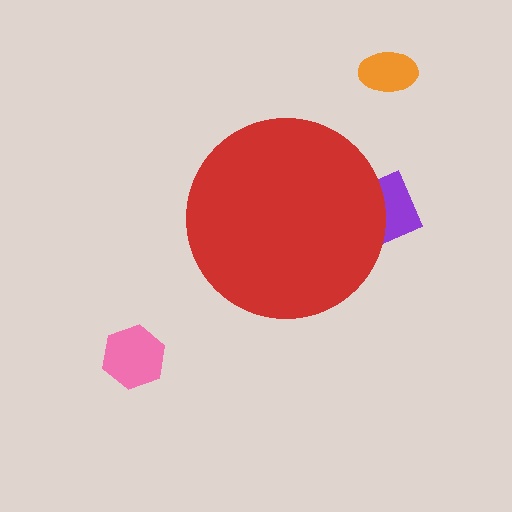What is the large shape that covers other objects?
A red circle.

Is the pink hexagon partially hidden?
No, the pink hexagon is fully visible.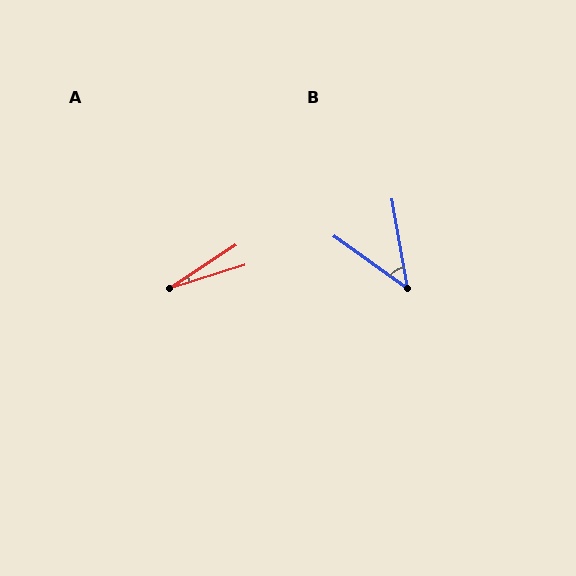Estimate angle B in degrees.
Approximately 45 degrees.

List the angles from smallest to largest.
A (16°), B (45°).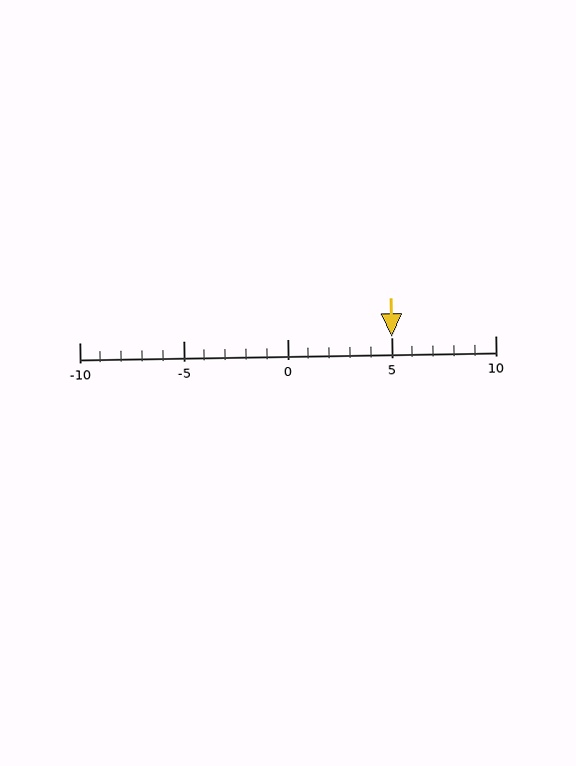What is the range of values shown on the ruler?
The ruler shows values from -10 to 10.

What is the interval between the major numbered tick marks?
The major tick marks are spaced 5 units apart.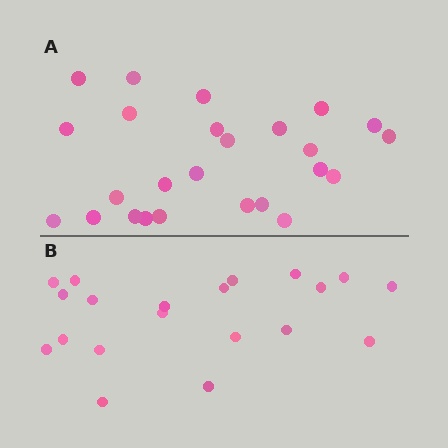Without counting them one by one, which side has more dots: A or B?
Region A (the top region) has more dots.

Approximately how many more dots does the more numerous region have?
Region A has about 5 more dots than region B.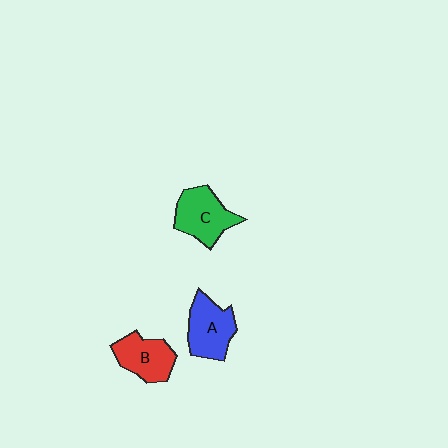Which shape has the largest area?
Shape C (green).